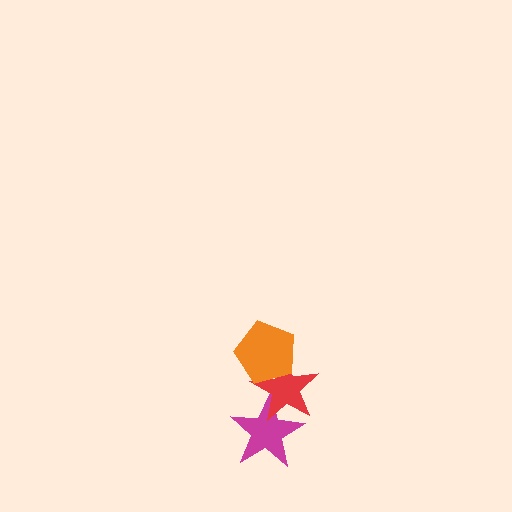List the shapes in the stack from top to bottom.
From top to bottom: the orange pentagon, the red star, the magenta star.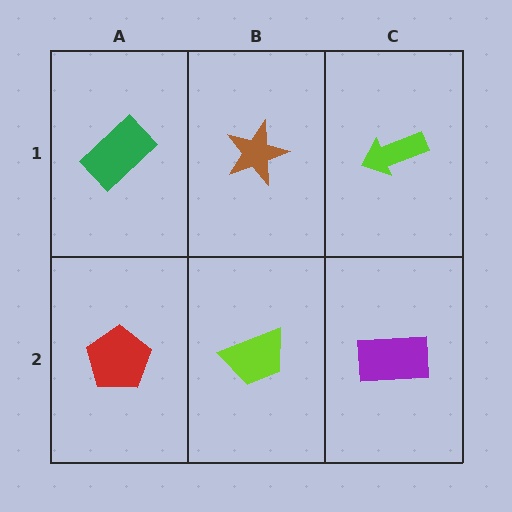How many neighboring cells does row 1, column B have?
3.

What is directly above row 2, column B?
A brown star.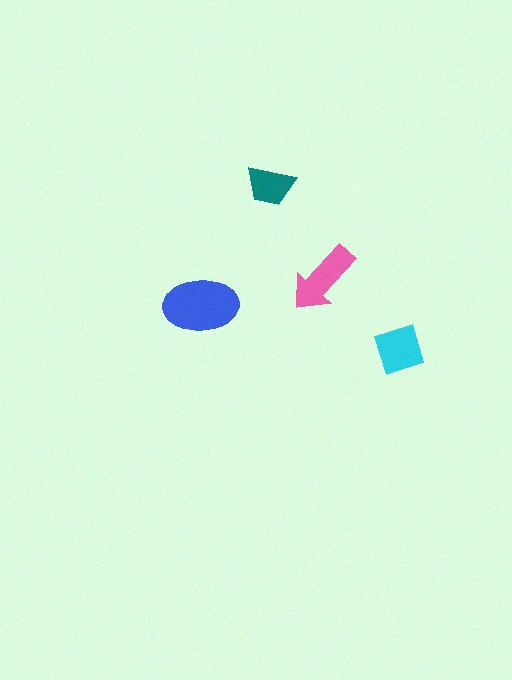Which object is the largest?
The blue ellipse.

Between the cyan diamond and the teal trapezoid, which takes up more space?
The cyan diamond.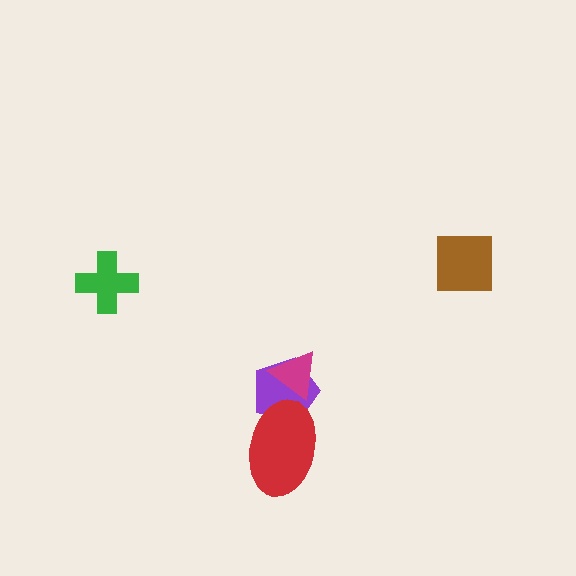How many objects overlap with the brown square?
0 objects overlap with the brown square.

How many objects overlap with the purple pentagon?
2 objects overlap with the purple pentagon.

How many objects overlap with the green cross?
0 objects overlap with the green cross.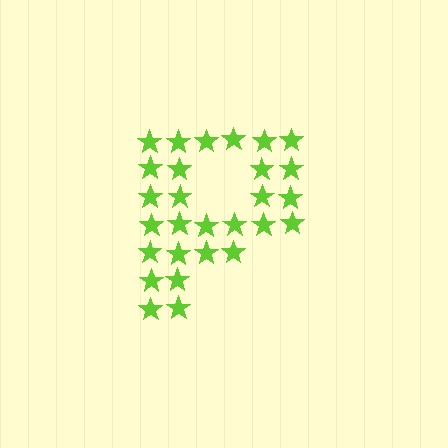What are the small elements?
The small elements are stars.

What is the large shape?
The large shape is the letter P.